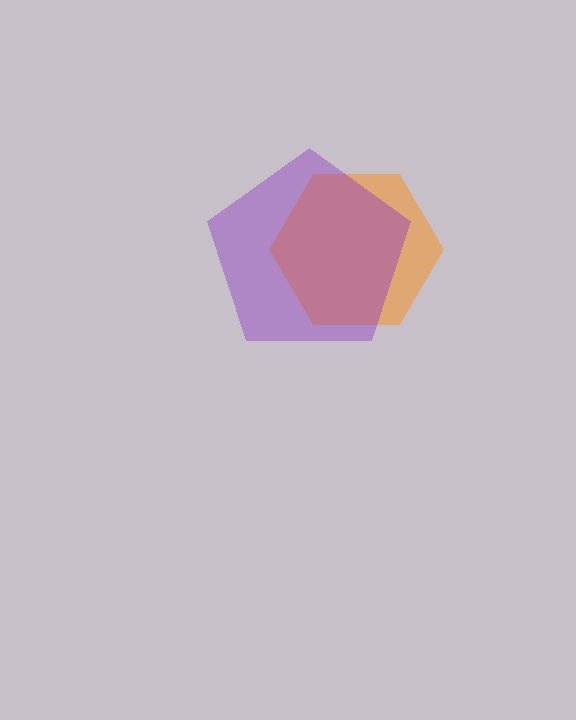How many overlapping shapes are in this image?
There are 2 overlapping shapes in the image.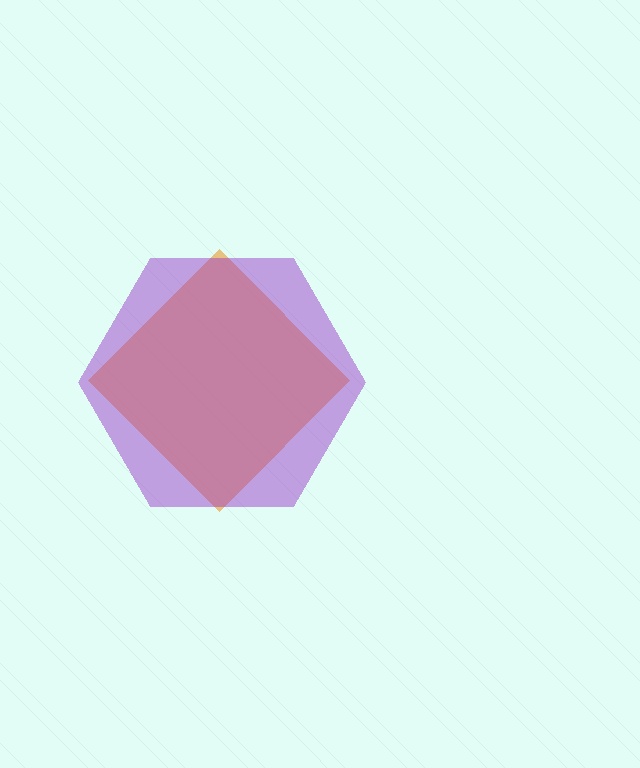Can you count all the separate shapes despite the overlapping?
Yes, there are 2 separate shapes.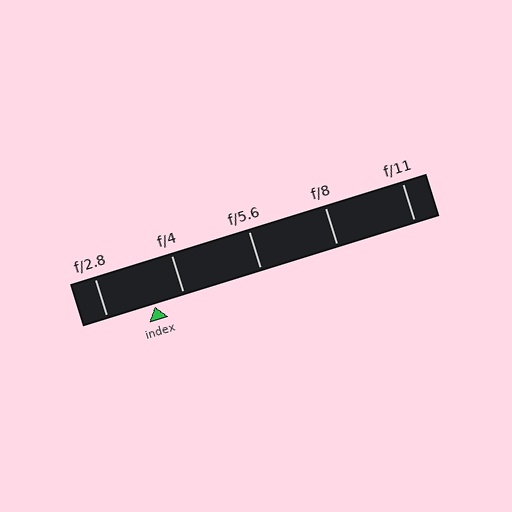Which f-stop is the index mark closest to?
The index mark is closest to f/4.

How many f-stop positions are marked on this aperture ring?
There are 5 f-stop positions marked.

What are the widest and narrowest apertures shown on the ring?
The widest aperture shown is f/2.8 and the narrowest is f/11.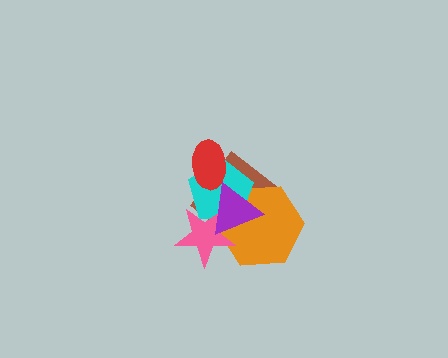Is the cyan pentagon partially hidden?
Yes, it is partially covered by another shape.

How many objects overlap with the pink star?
4 objects overlap with the pink star.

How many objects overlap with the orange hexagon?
4 objects overlap with the orange hexagon.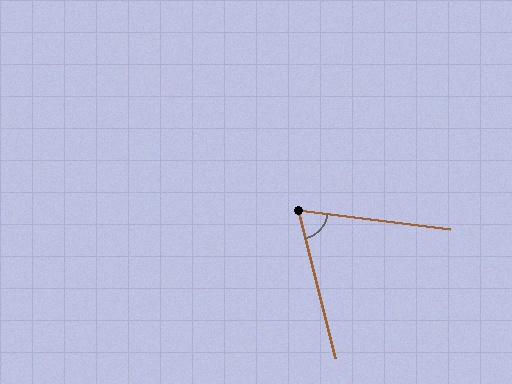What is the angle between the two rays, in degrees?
Approximately 69 degrees.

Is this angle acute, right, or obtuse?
It is acute.